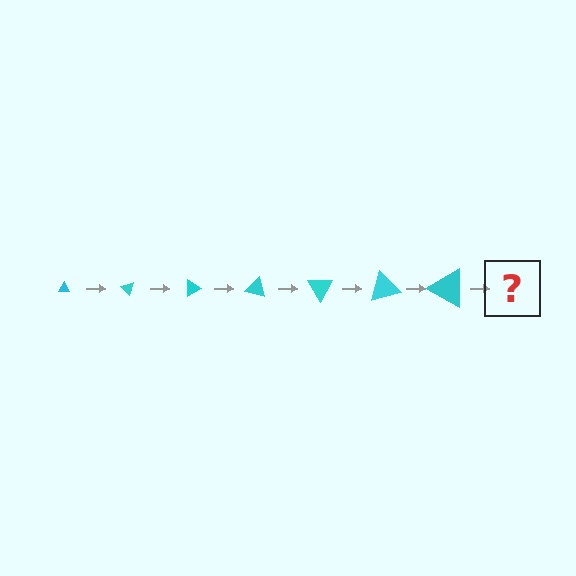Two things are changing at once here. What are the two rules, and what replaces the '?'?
The two rules are that the triangle grows larger each step and it rotates 45 degrees each step. The '?' should be a triangle, larger than the previous one and rotated 315 degrees from the start.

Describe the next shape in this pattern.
It should be a triangle, larger than the previous one and rotated 315 degrees from the start.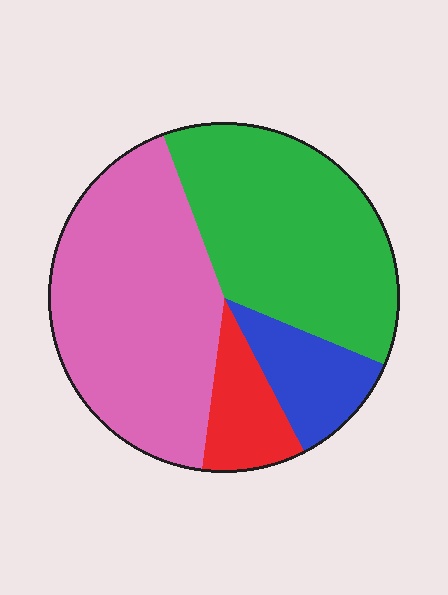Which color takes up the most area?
Pink, at roughly 40%.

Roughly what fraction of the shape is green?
Green covers roughly 35% of the shape.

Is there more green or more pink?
Pink.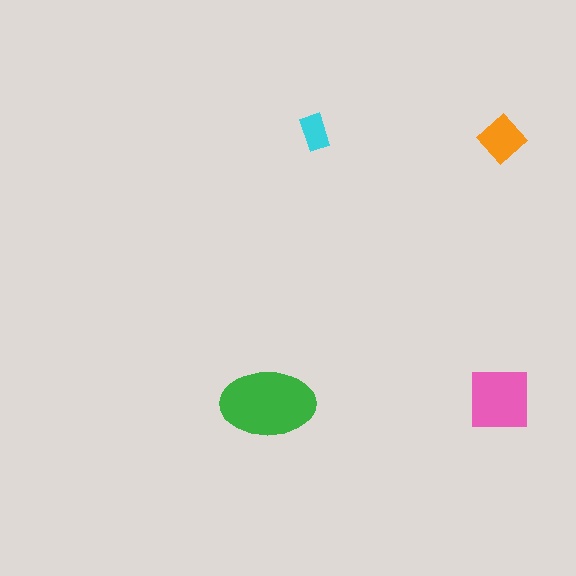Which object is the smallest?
The cyan rectangle.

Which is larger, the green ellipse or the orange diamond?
The green ellipse.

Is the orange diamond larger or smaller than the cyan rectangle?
Larger.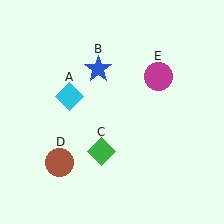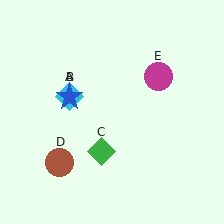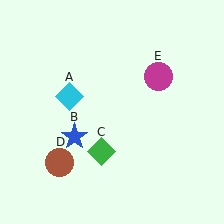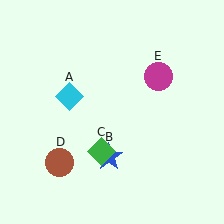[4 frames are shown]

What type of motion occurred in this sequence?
The blue star (object B) rotated counterclockwise around the center of the scene.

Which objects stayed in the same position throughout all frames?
Cyan diamond (object A) and green diamond (object C) and brown circle (object D) and magenta circle (object E) remained stationary.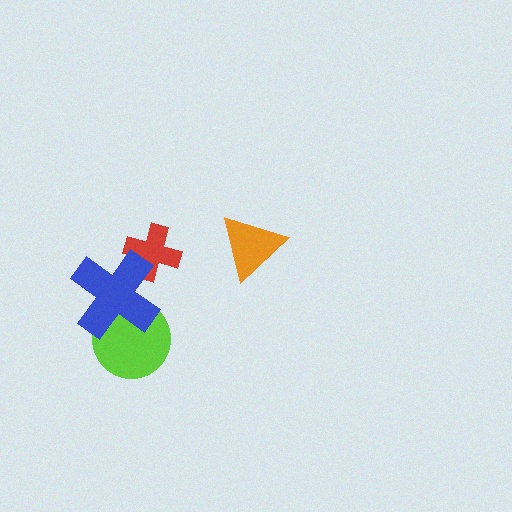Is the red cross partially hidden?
Yes, it is partially covered by another shape.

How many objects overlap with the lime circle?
1 object overlaps with the lime circle.